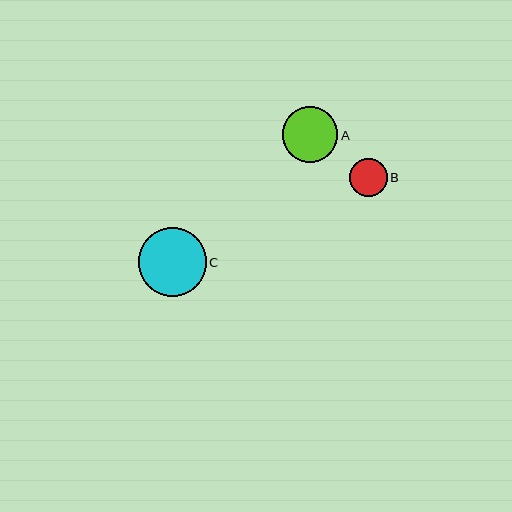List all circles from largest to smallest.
From largest to smallest: C, A, B.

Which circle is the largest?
Circle C is the largest with a size of approximately 68 pixels.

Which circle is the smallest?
Circle B is the smallest with a size of approximately 37 pixels.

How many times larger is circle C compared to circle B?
Circle C is approximately 1.8 times the size of circle B.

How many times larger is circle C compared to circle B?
Circle C is approximately 1.8 times the size of circle B.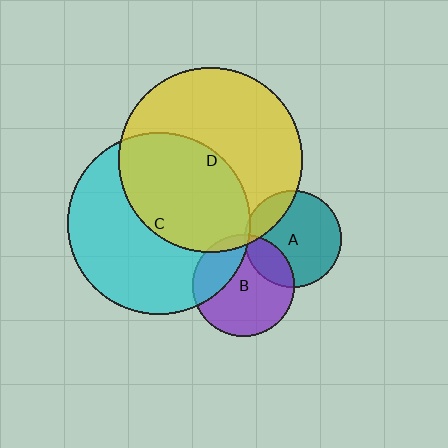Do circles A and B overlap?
Yes.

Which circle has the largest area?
Circle D (yellow).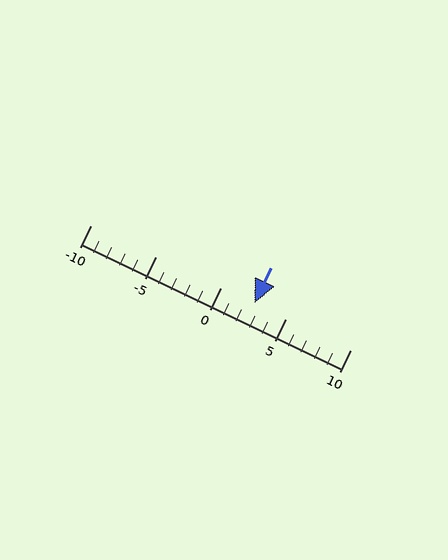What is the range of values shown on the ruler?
The ruler shows values from -10 to 10.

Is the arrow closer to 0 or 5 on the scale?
The arrow is closer to 5.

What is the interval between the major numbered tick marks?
The major tick marks are spaced 5 units apart.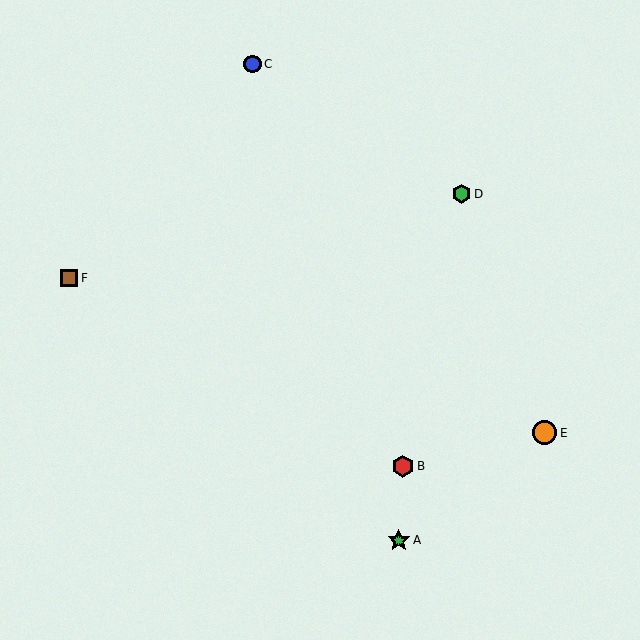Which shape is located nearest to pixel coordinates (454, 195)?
The green hexagon (labeled D) at (461, 194) is nearest to that location.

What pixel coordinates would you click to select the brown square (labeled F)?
Click at (69, 278) to select the brown square F.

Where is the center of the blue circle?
The center of the blue circle is at (252, 64).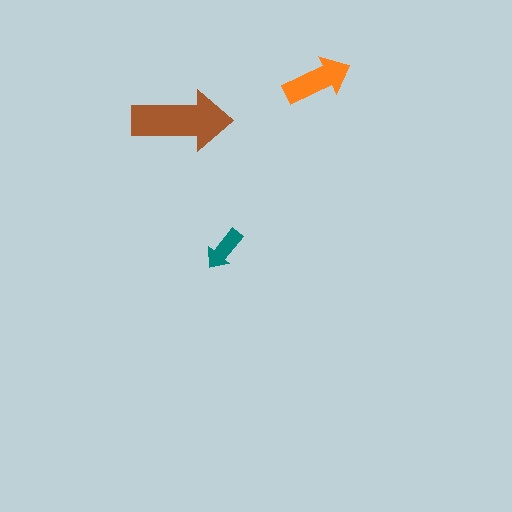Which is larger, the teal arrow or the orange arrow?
The orange one.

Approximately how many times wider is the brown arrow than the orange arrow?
About 1.5 times wider.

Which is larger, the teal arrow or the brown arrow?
The brown one.